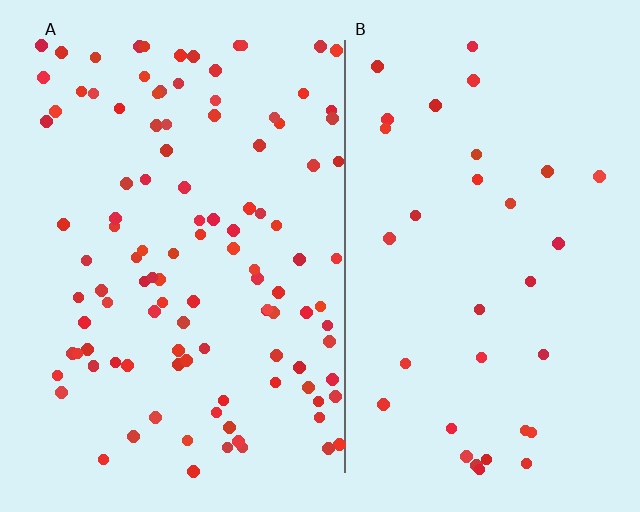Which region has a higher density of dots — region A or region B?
A (the left).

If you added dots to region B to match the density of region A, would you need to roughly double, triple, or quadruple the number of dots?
Approximately triple.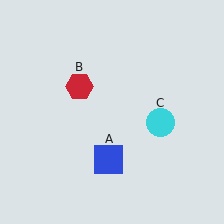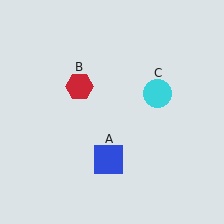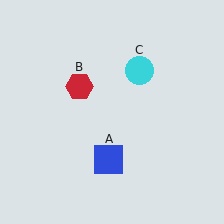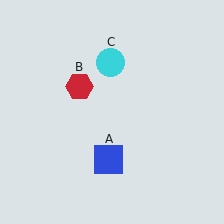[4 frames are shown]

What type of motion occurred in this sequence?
The cyan circle (object C) rotated counterclockwise around the center of the scene.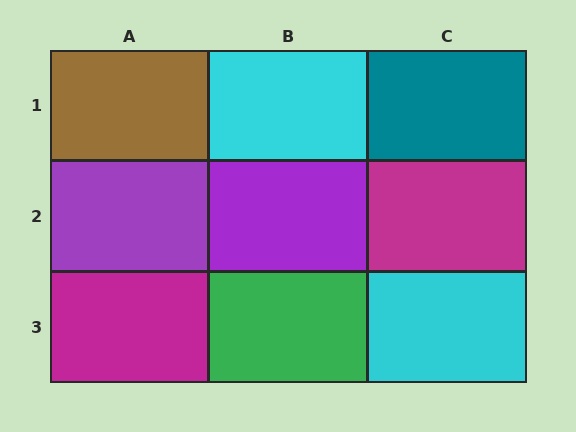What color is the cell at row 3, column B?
Green.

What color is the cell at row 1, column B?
Cyan.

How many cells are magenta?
2 cells are magenta.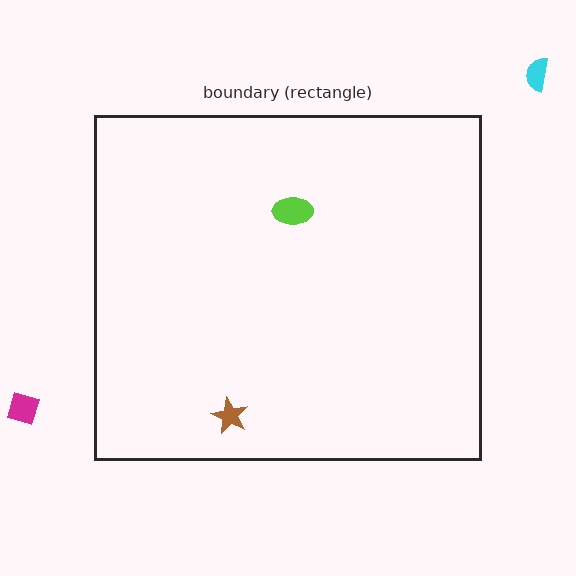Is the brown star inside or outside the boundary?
Inside.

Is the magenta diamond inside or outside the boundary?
Outside.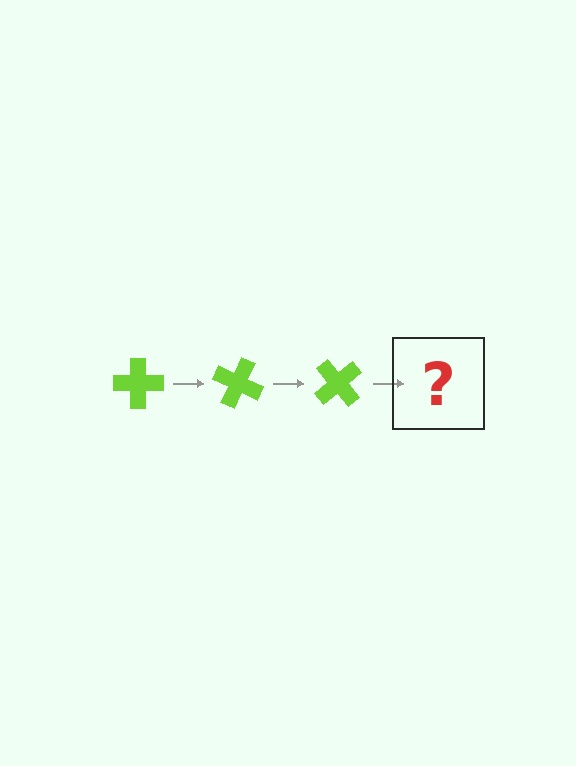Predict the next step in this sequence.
The next step is a lime cross rotated 75 degrees.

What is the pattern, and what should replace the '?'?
The pattern is that the cross rotates 25 degrees each step. The '?' should be a lime cross rotated 75 degrees.